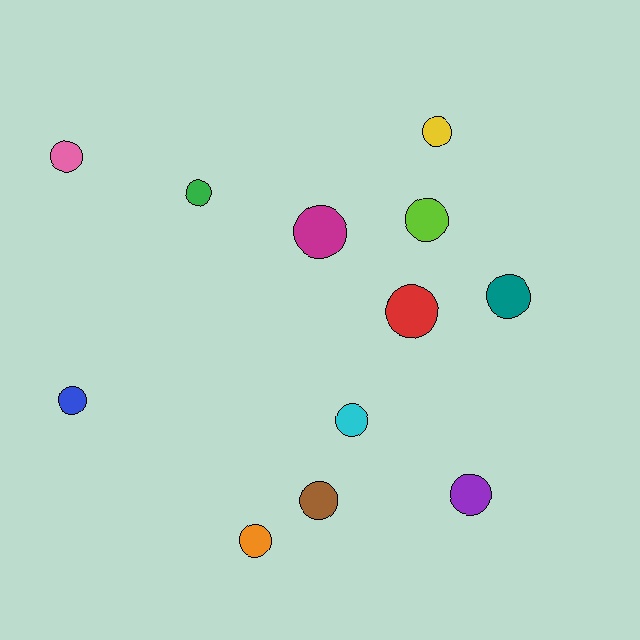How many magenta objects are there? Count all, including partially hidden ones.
There is 1 magenta object.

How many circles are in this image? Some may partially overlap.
There are 12 circles.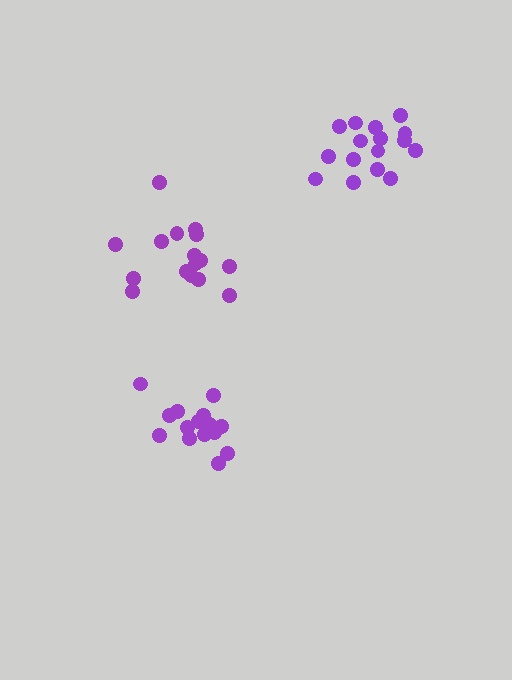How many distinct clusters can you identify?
There are 3 distinct clusters.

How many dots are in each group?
Group 1: 16 dots, Group 2: 16 dots, Group 3: 16 dots (48 total).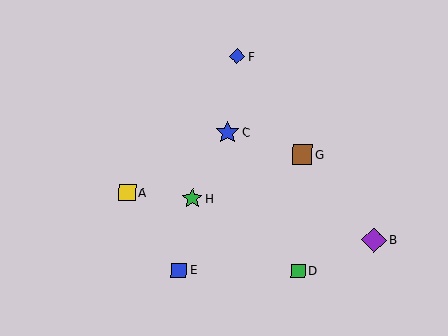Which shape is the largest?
The purple diamond (labeled B) is the largest.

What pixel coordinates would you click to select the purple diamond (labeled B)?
Click at (374, 240) to select the purple diamond B.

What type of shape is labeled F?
Shape F is a blue diamond.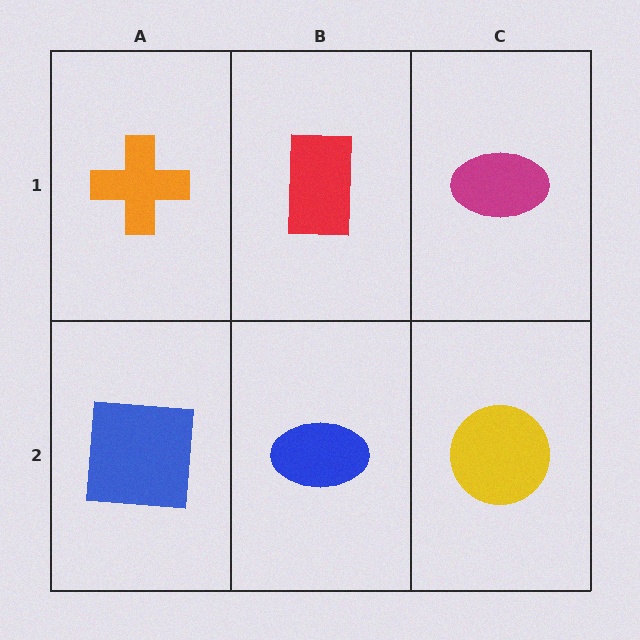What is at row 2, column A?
A blue square.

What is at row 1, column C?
A magenta ellipse.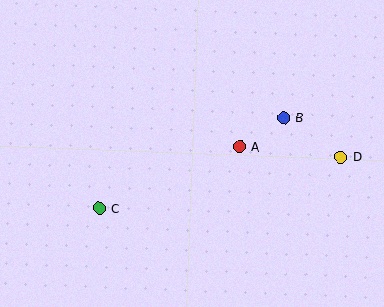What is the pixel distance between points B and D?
The distance between B and D is 69 pixels.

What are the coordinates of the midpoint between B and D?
The midpoint between B and D is at (312, 137).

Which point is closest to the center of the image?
Point A at (239, 147) is closest to the center.